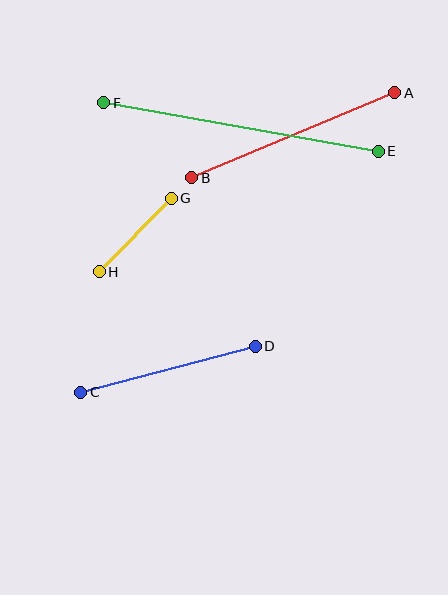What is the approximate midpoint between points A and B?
The midpoint is at approximately (293, 135) pixels.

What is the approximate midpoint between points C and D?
The midpoint is at approximately (168, 369) pixels.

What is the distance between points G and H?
The distance is approximately 103 pixels.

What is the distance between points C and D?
The distance is approximately 180 pixels.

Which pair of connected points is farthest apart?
Points E and F are farthest apart.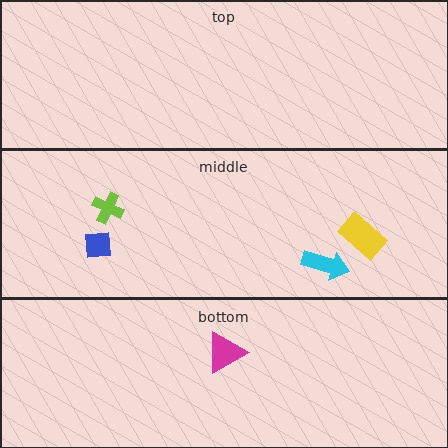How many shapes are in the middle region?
4.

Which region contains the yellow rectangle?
The middle region.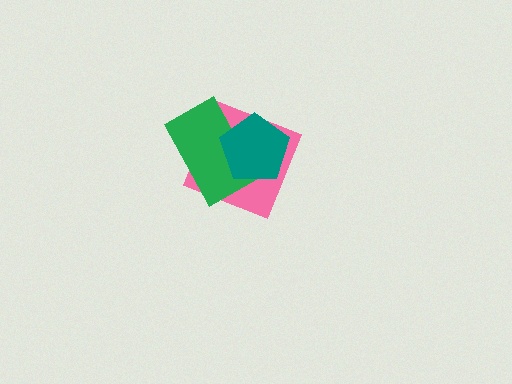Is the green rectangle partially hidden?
Yes, it is partially covered by another shape.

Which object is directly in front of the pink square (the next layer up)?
The green rectangle is directly in front of the pink square.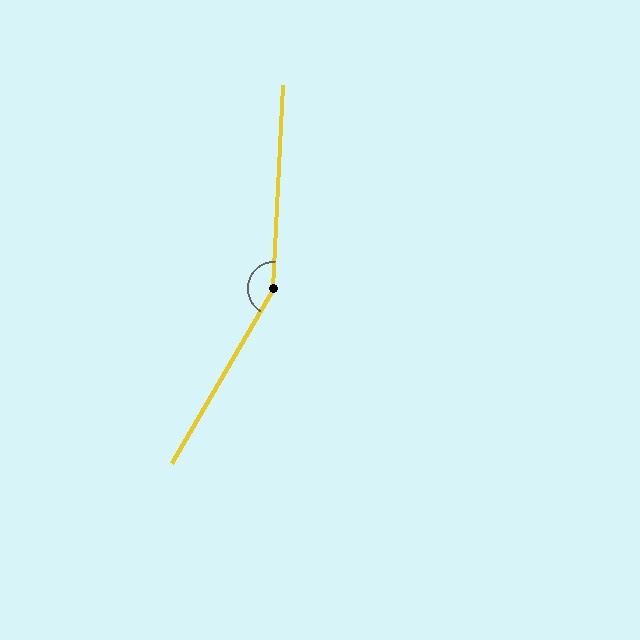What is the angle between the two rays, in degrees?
Approximately 153 degrees.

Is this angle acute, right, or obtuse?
It is obtuse.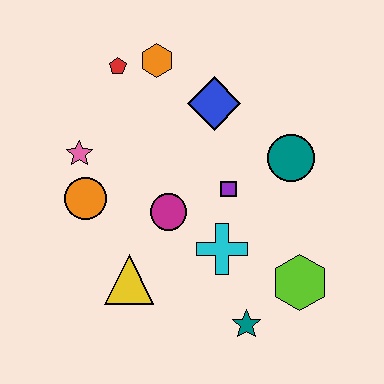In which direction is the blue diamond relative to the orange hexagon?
The blue diamond is to the right of the orange hexagon.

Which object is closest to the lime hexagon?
The teal star is closest to the lime hexagon.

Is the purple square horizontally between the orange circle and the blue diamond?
No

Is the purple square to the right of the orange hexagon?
Yes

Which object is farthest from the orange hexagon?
The teal star is farthest from the orange hexagon.